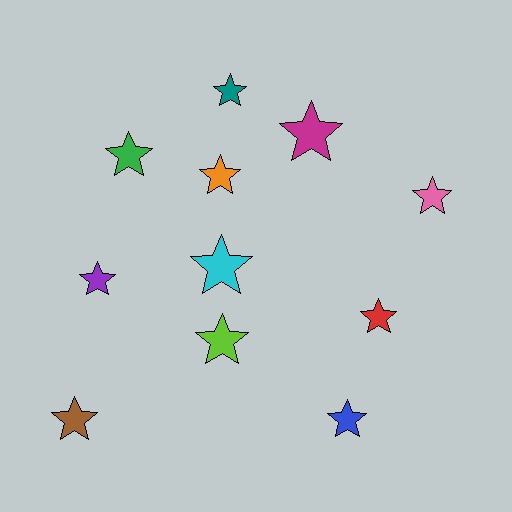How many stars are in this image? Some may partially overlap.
There are 11 stars.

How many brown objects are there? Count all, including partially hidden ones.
There is 1 brown object.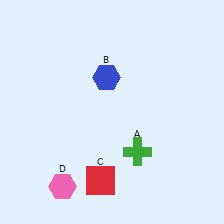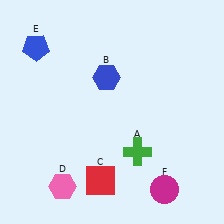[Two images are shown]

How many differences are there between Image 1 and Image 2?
There are 2 differences between the two images.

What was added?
A blue pentagon (E), a magenta circle (F) were added in Image 2.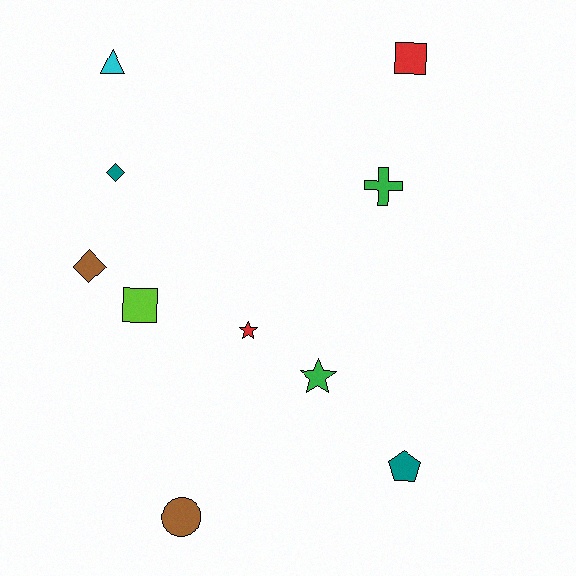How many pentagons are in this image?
There is 1 pentagon.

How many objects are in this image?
There are 10 objects.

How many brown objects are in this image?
There are 2 brown objects.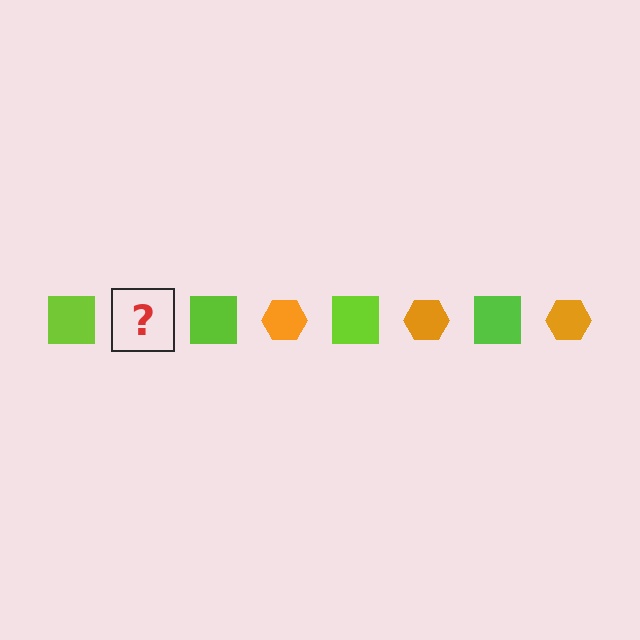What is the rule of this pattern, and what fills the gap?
The rule is that the pattern alternates between lime square and orange hexagon. The gap should be filled with an orange hexagon.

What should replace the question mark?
The question mark should be replaced with an orange hexagon.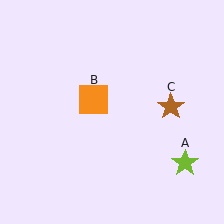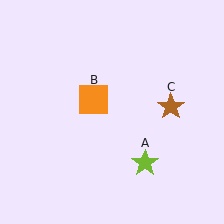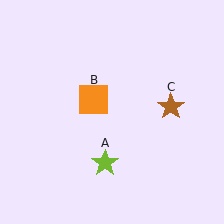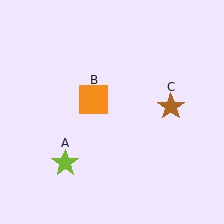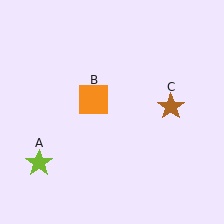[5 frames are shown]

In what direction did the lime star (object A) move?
The lime star (object A) moved left.